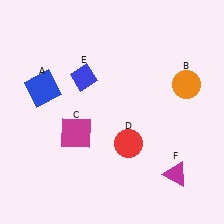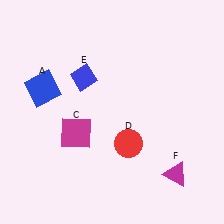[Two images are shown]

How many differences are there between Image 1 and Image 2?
There is 1 difference between the two images.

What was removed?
The orange circle (B) was removed in Image 2.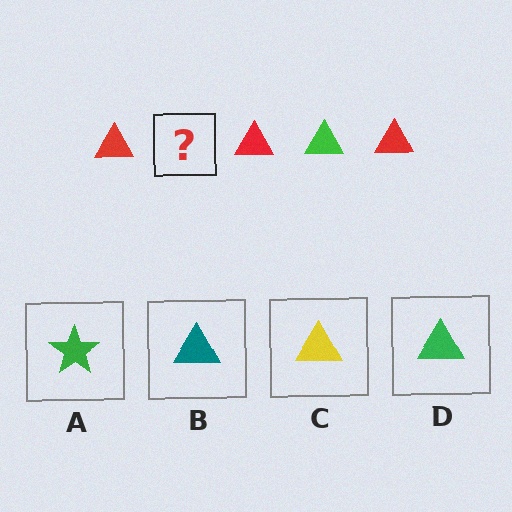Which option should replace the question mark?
Option D.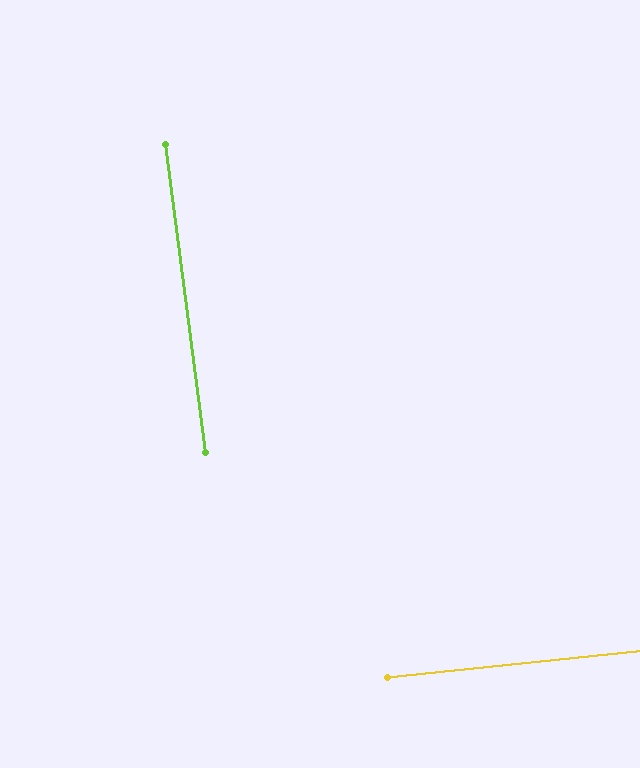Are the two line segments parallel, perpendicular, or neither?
Perpendicular — they meet at approximately 88°.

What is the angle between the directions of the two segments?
Approximately 88 degrees.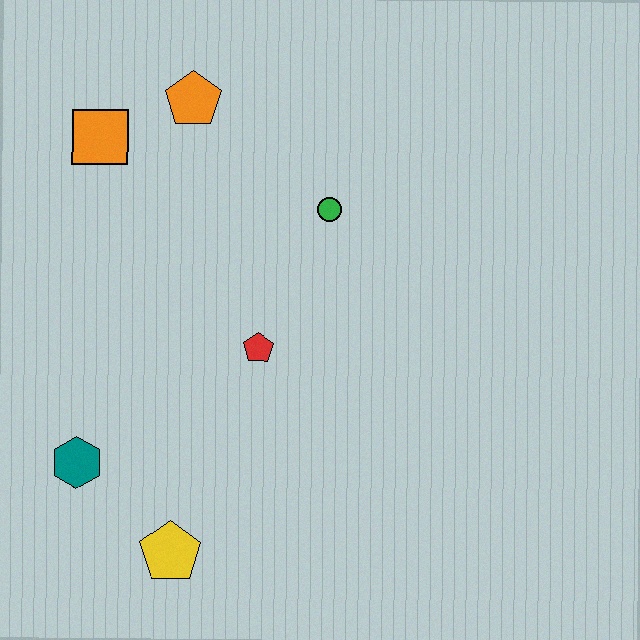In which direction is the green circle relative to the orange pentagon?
The green circle is to the right of the orange pentagon.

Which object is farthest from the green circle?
The yellow pentagon is farthest from the green circle.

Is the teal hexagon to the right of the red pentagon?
No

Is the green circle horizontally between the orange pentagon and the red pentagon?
No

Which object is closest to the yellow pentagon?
The teal hexagon is closest to the yellow pentagon.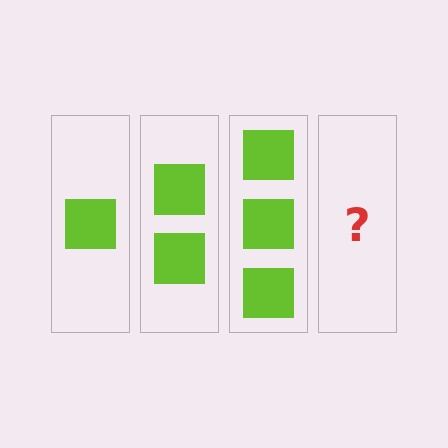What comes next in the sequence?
The next element should be 4 squares.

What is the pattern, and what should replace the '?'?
The pattern is that each step adds one more square. The '?' should be 4 squares.